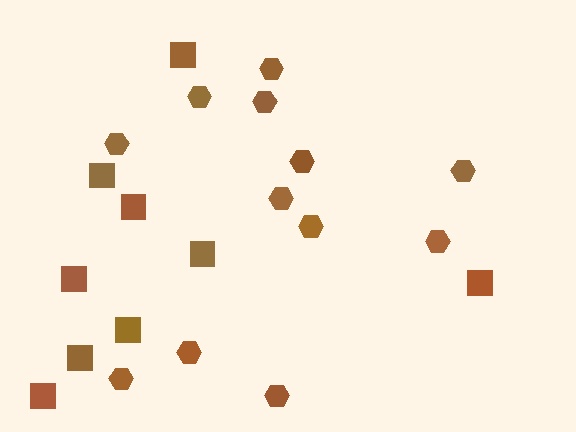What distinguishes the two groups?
There are 2 groups: one group of squares (9) and one group of hexagons (12).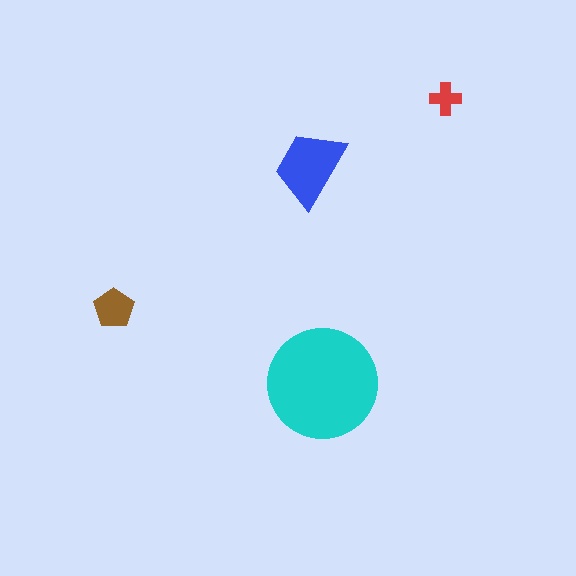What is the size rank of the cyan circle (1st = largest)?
1st.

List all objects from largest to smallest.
The cyan circle, the blue trapezoid, the brown pentagon, the red cross.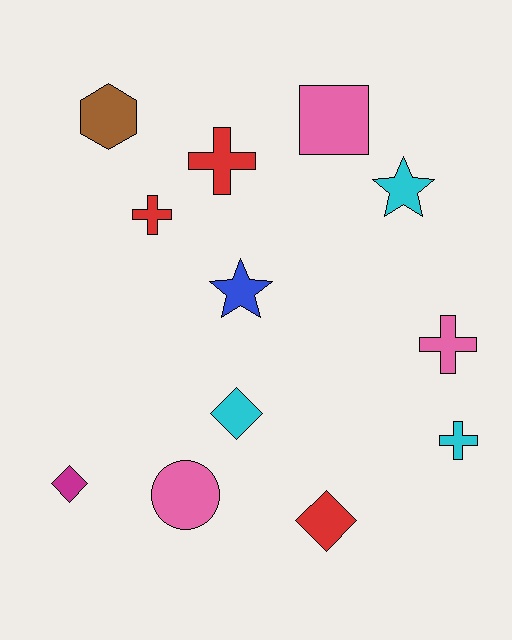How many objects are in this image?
There are 12 objects.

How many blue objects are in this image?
There is 1 blue object.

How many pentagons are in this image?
There are no pentagons.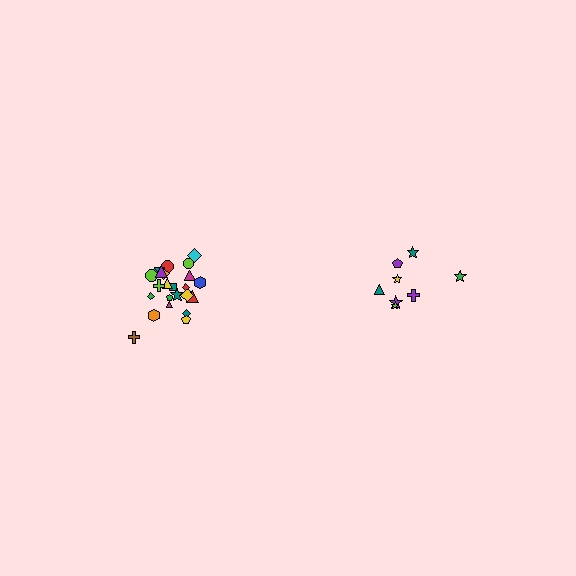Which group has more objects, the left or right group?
The left group.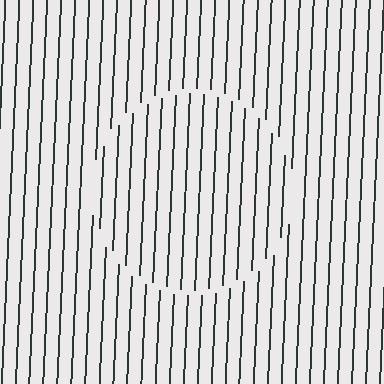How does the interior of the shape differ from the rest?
The interior of the shape contains the same grating, shifted by half a period — the contour is defined by the phase discontinuity where line-ends from the inner and outer gratings abut.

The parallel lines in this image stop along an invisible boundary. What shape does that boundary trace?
An illusory circle. The interior of the shape contains the same grating, shifted by half a period — the contour is defined by the phase discontinuity where line-ends from the inner and outer gratings abut.